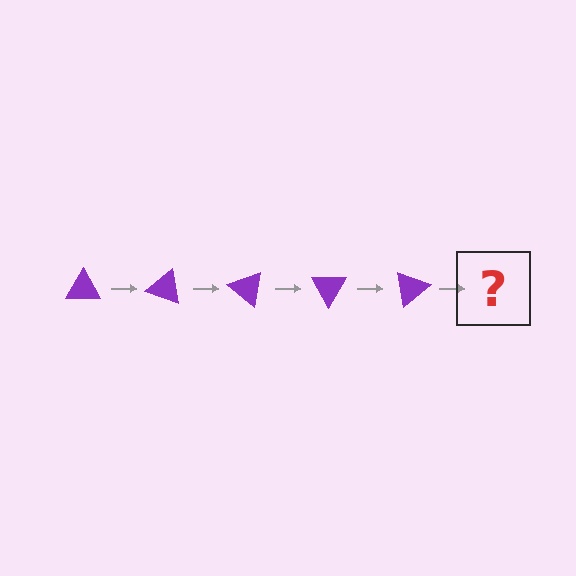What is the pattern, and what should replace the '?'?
The pattern is that the triangle rotates 20 degrees each step. The '?' should be a purple triangle rotated 100 degrees.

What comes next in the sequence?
The next element should be a purple triangle rotated 100 degrees.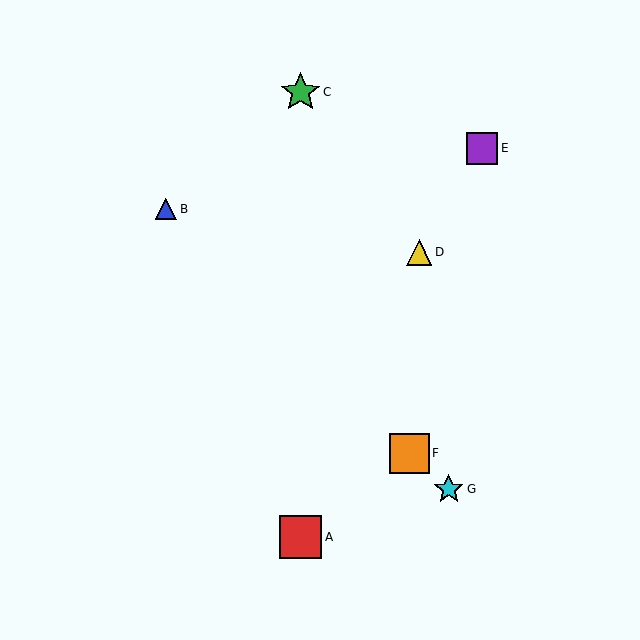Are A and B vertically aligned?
No, A is at x≈300 and B is at x≈166.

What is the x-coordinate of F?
Object F is at x≈409.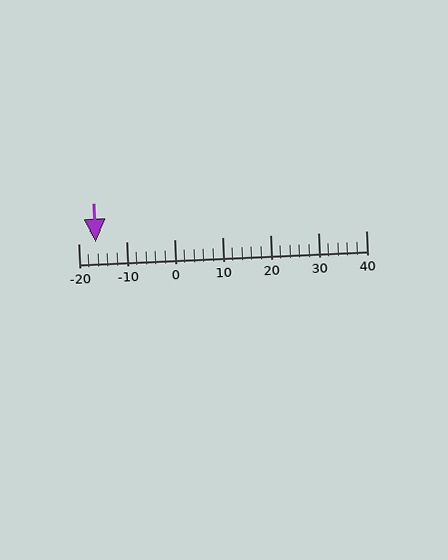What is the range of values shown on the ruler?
The ruler shows values from -20 to 40.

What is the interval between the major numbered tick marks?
The major tick marks are spaced 10 units apart.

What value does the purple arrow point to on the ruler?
The purple arrow points to approximately -16.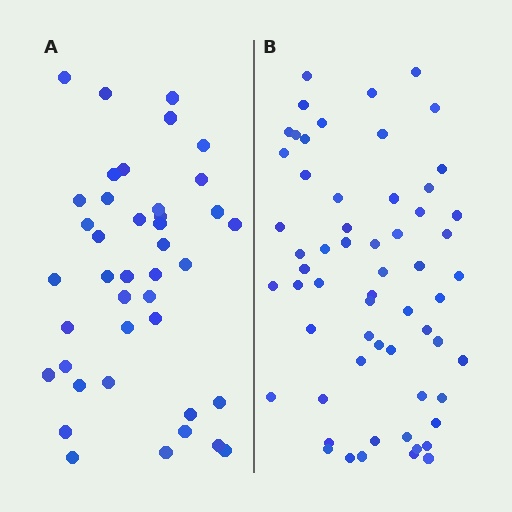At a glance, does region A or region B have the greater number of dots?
Region B (the right region) has more dots.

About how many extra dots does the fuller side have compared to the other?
Region B has approximately 20 more dots than region A.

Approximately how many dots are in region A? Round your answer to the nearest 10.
About 40 dots. (The exact count is 41, which rounds to 40.)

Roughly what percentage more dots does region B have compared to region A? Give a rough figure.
About 45% more.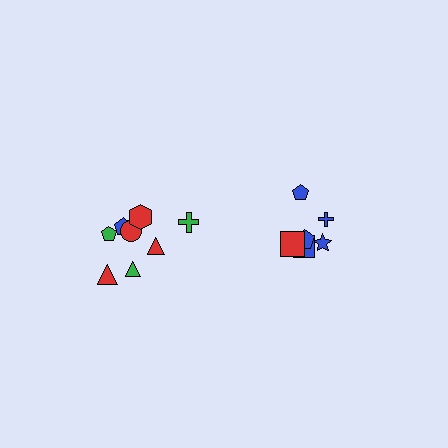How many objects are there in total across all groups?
There are 14 objects.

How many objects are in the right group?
There are 6 objects.